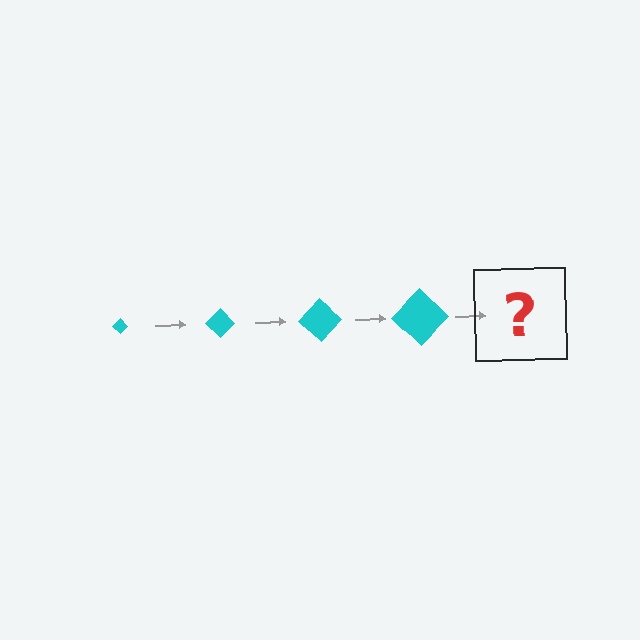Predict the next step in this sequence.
The next step is a cyan diamond, larger than the previous one.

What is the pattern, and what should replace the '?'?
The pattern is that the diamond gets progressively larger each step. The '?' should be a cyan diamond, larger than the previous one.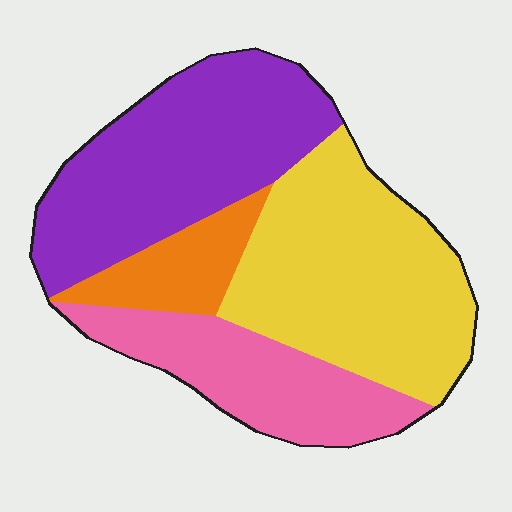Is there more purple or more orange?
Purple.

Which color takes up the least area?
Orange, at roughly 10%.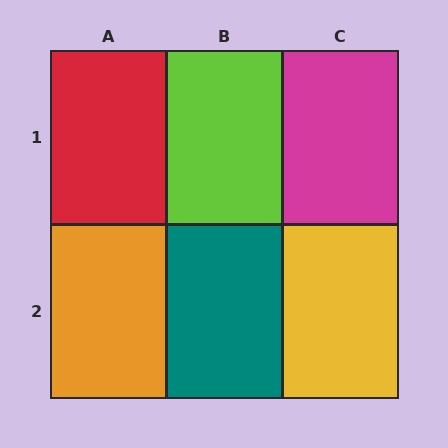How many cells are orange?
1 cell is orange.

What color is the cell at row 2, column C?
Yellow.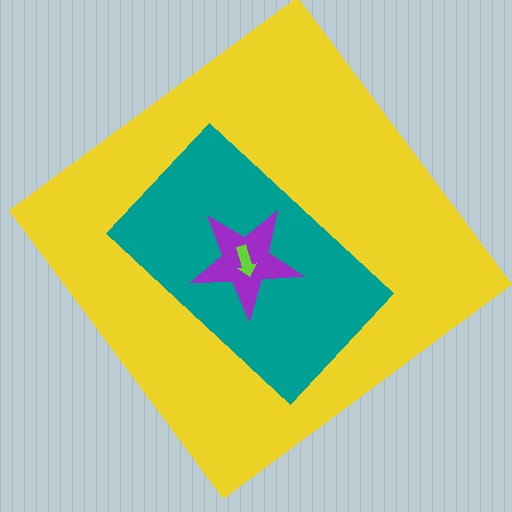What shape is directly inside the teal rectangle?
The purple star.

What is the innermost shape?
The lime arrow.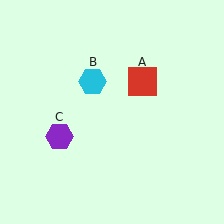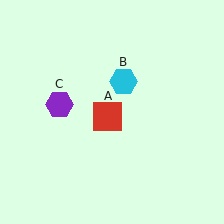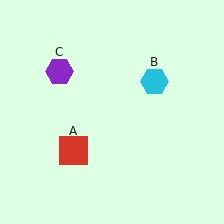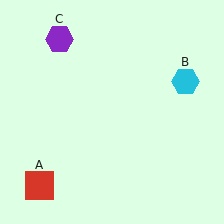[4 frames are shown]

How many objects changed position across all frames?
3 objects changed position: red square (object A), cyan hexagon (object B), purple hexagon (object C).